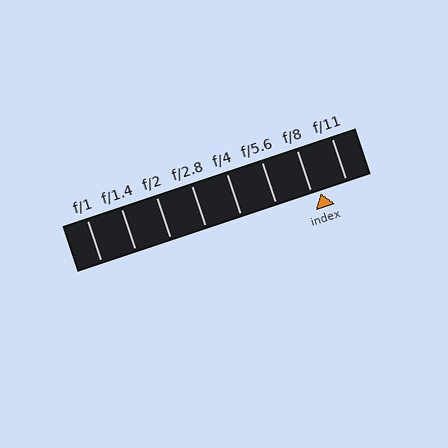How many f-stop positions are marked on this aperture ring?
There are 8 f-stop positions marked.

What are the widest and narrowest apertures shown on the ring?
The widest aperture shown is f/1 and the narrowest is f/11.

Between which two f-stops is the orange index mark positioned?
The index mark is between f/8 and f/11.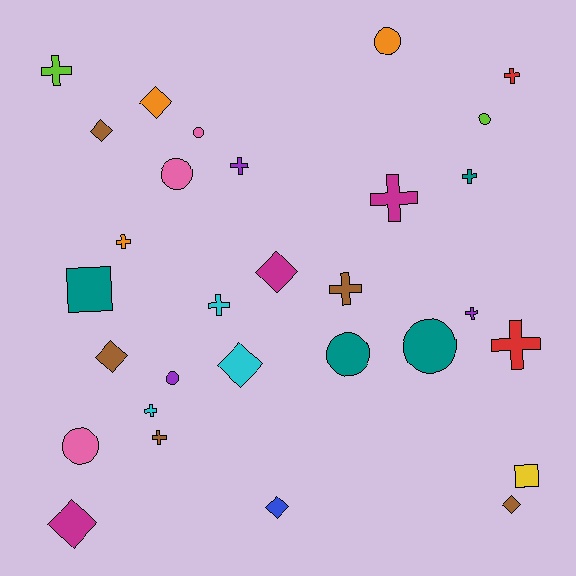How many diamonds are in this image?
There are 8 diamonds.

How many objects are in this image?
There are 30 objects.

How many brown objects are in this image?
There are 5 brown objects.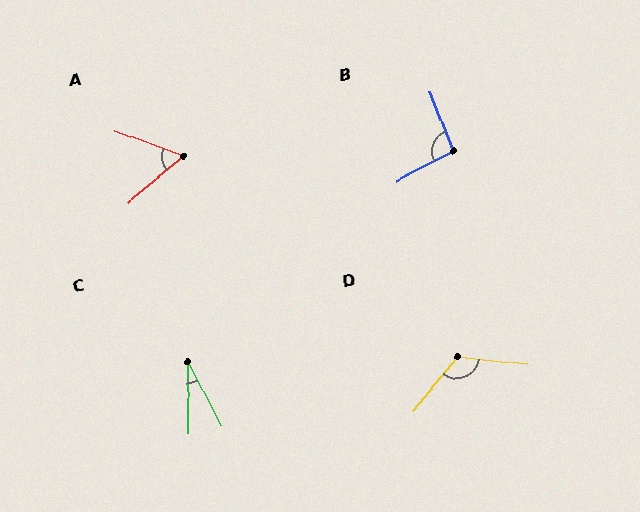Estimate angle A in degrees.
Approximately 60 degrees.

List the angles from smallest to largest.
C (27°), A (60°), B (96°), D (123°).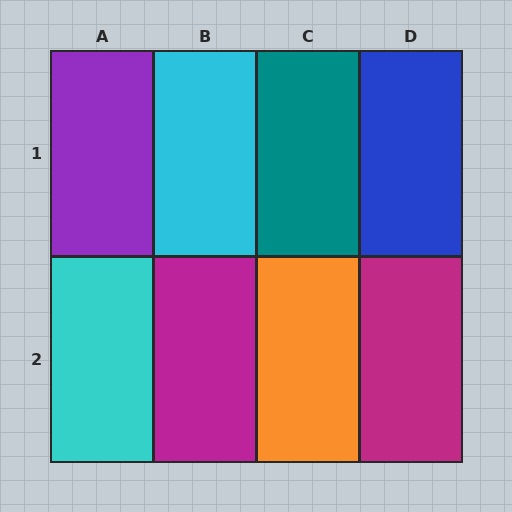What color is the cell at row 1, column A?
Purple.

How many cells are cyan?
2 cells are cyan.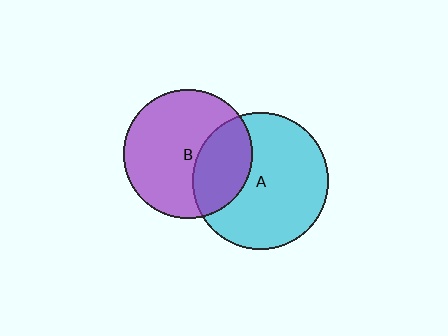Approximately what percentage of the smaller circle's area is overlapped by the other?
Approximately 30%.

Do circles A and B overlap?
Yes.